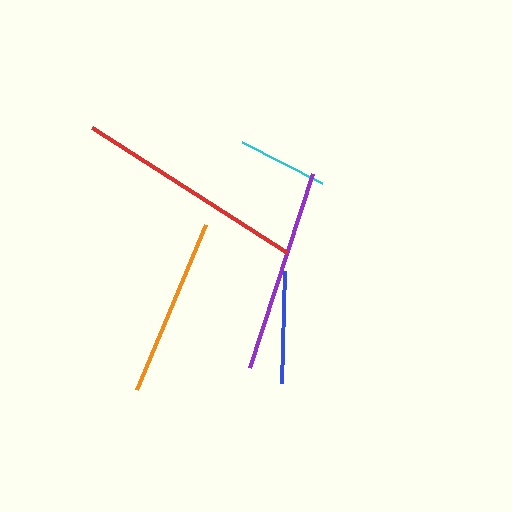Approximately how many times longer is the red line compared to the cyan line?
The red line is approximately 2.6 times the length of the cyan line.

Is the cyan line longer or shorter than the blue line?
The blue line is longer than the cyan line.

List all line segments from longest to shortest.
From longest to shortest: red, purple, orange, blue, cyan.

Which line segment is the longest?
The red line is the longest at approximately 231 pixels.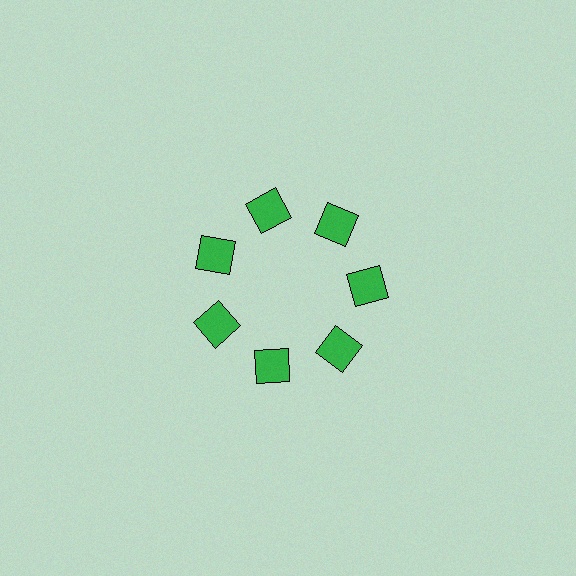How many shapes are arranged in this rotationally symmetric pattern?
There are 7 shapes, arranged in 7 groups of 1.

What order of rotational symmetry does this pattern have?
This pattern has 7-fold rotational symmetry.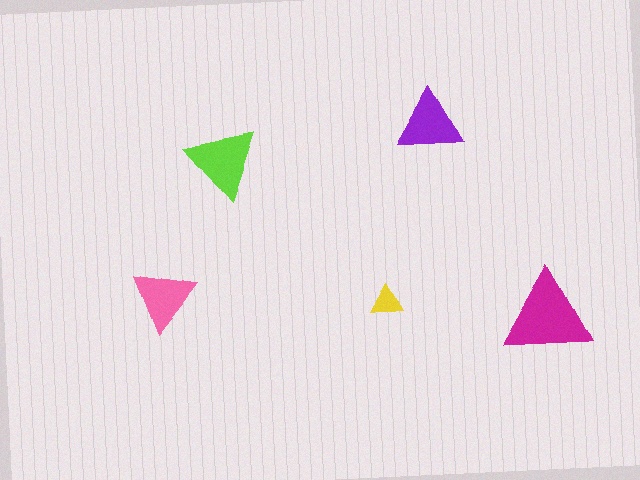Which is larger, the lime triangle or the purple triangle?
The lime one.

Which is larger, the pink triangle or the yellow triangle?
The pink one.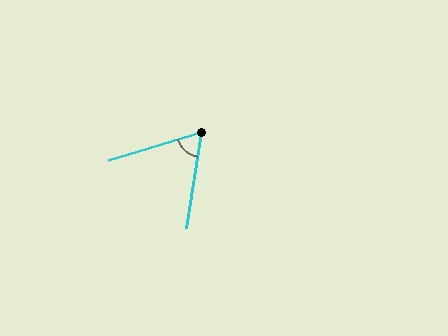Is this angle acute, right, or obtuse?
It is acute.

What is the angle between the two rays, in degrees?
Approximately 64 degrees.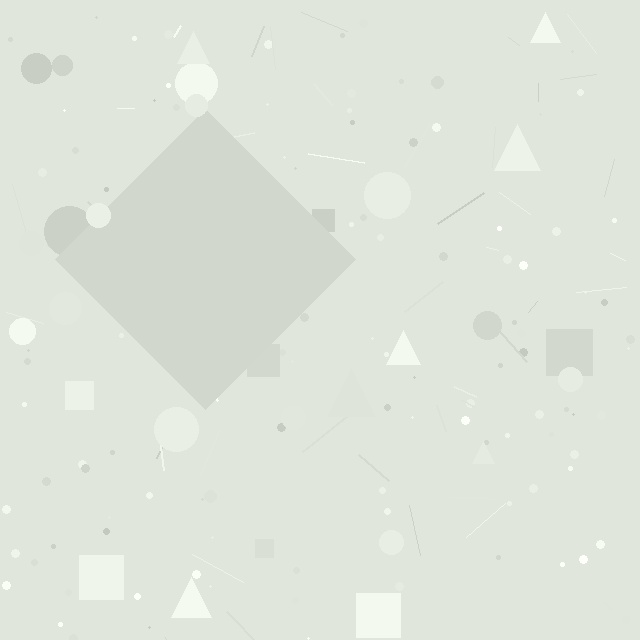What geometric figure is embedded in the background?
A diamond is embedded in the background.